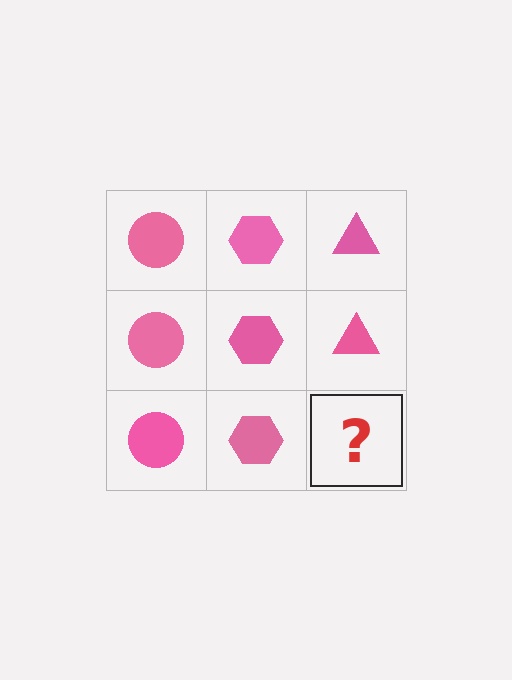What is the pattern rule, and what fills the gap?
The rule is that each column has a consistent shape. The gap should be filled with a pink triangle.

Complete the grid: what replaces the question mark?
The question mark should be replaced with a pink triangle.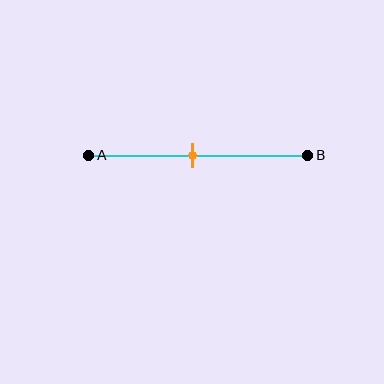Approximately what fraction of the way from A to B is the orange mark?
The orange mark is approximately 45% of the way from A to B.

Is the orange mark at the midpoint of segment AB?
Yes, the mark is approximately at the midpoint.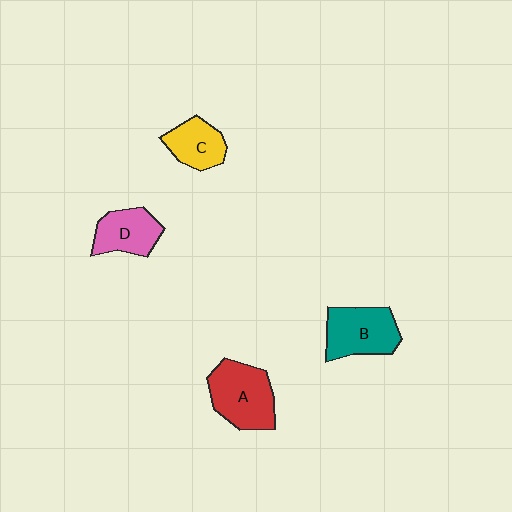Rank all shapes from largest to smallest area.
From largest to smallest: A (red), B (teal), D (pink), C (yellow).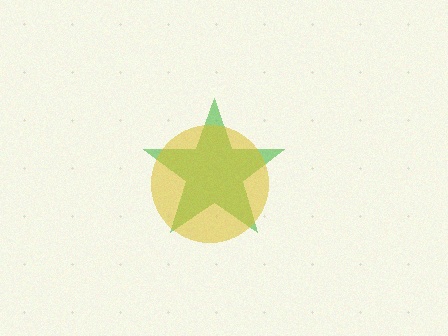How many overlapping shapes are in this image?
There are 2 overlapping shapes in the image.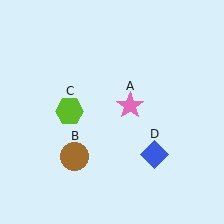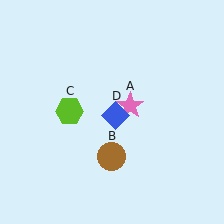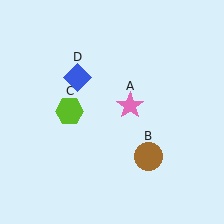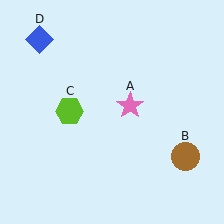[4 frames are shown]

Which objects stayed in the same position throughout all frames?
Pink star (object A) and lime hexagon (object C) remained stationary.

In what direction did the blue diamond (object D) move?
The blue diamond (object D) moved up and to the left.